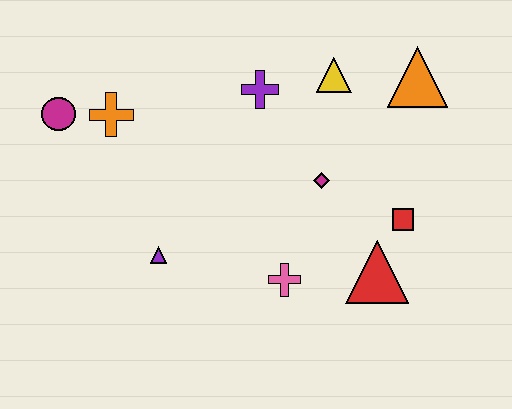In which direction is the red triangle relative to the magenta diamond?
The red triangle is below the magenta diamond.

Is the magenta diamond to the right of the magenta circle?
Yes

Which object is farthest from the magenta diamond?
The magenta circle is farthest from the magenta diamond.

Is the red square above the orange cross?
No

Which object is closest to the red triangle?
The red square is closest to the red triangle.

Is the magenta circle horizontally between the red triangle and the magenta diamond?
No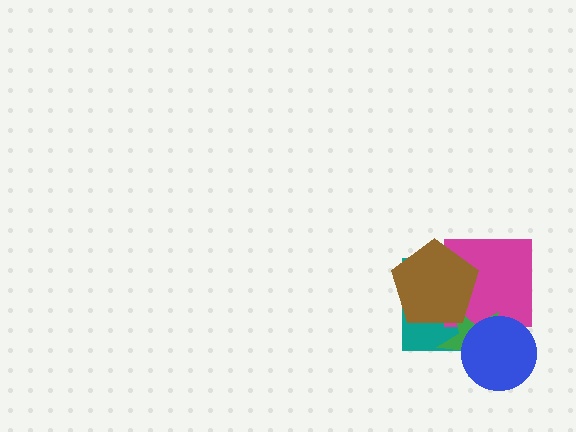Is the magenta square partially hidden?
Yes, it is partially covered by another shape.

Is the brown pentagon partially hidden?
No, no other shape covers it.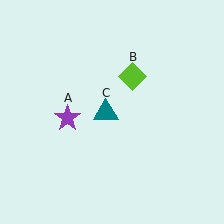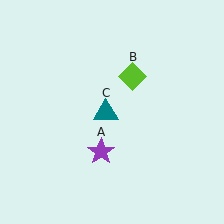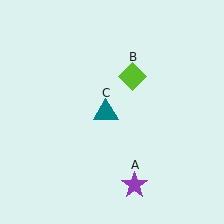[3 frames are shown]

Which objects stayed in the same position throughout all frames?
Lime diamond (object B) and teal triangle (object C) remained stationary.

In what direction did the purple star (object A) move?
The purple star (object A) moved down and to the right.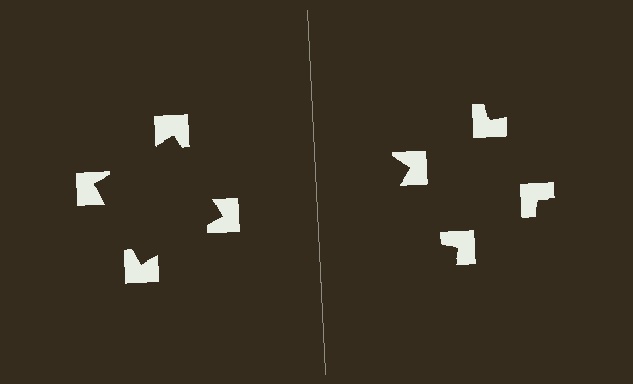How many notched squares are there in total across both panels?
8 — 4 on each side.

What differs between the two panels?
The notched squares are positioned identically on both sides; only the wedge orientations differ. On the left they align to a square; on the right they are misaligned.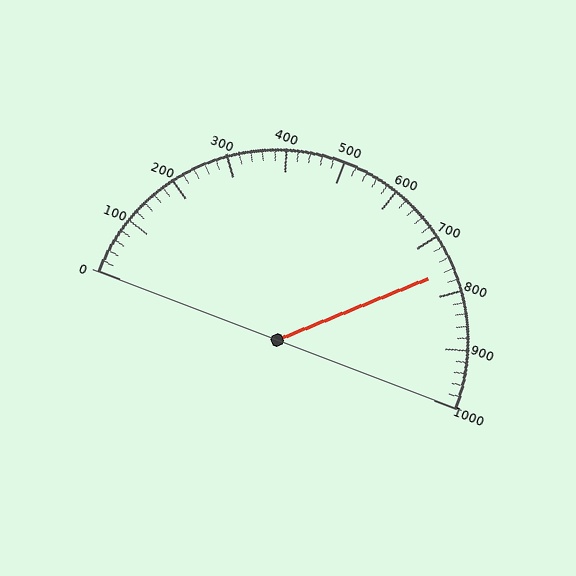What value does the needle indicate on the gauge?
The needle indicates approximately 760.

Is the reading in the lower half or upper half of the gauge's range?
The reading is in the upper half of the range (0 to 1000).